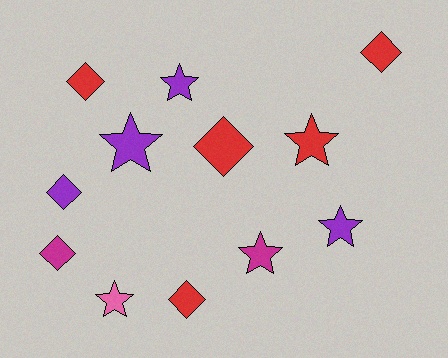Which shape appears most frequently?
Diamond, with 6 objects.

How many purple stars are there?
There are 3 purple stars.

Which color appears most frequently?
Red, with 5 objects.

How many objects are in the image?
There are 12 objects.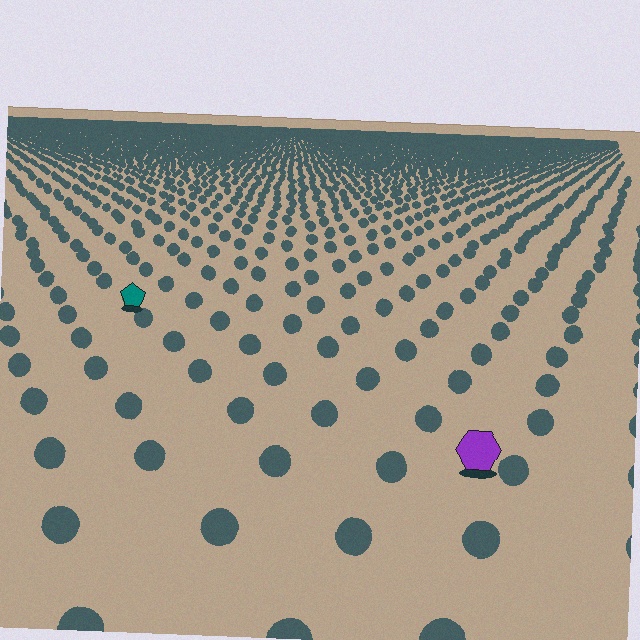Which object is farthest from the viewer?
The teal pentagon is farthest from the viewer. It appears smaller and the ground texture around it is denser.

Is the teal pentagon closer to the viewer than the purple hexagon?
No. The purple hexagon is closer — you can tell from the texture gradient: the ground texture is coarser near it.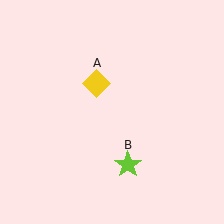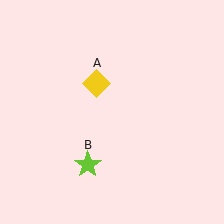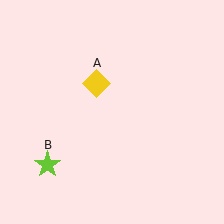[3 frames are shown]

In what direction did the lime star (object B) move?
The lime star (object B) moved left.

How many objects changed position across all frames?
1 object changed position: lime star (object B).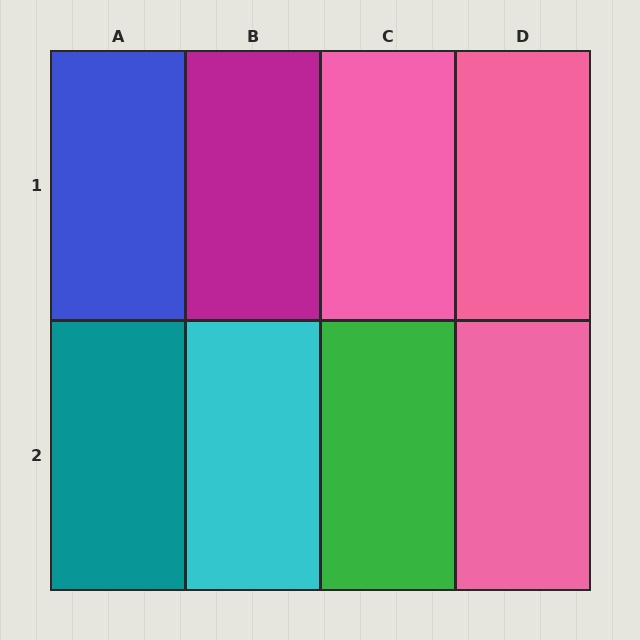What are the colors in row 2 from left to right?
Teal, cyan, green, pink.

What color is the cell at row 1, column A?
Blue.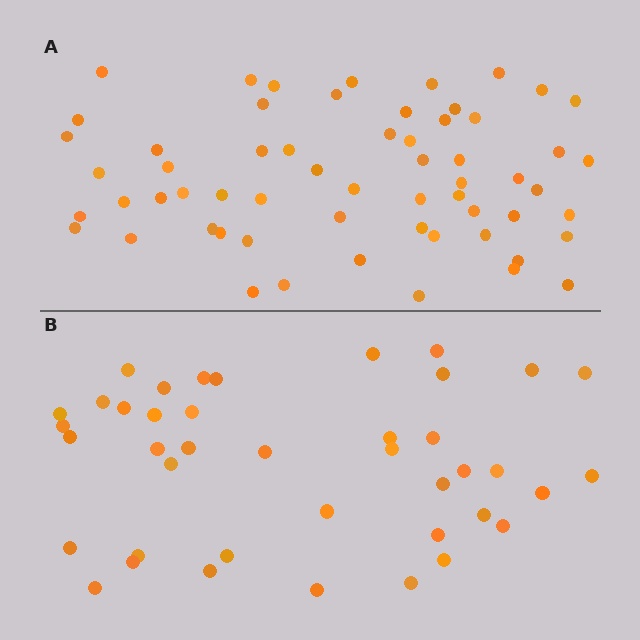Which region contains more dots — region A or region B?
Region A (the top region) has more dots.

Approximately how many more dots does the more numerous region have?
Region A has approximately 20 more dots than region B.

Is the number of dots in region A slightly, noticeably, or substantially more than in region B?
Region A has substantially more. The ratio is roughly 1.5 to 1.